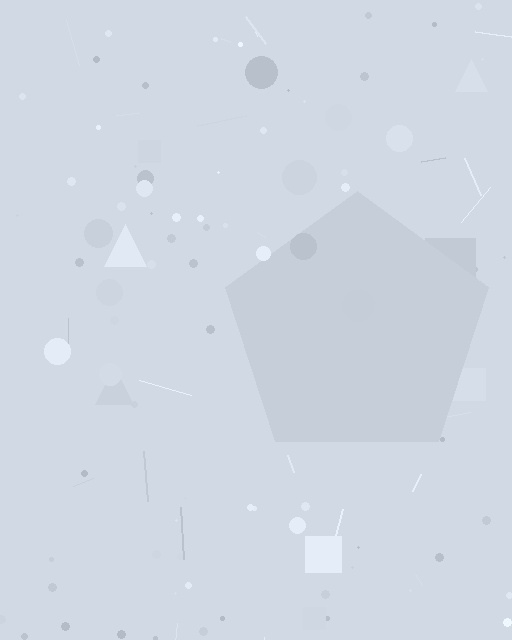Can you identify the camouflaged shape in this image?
The camouflaged shape is a pentagon.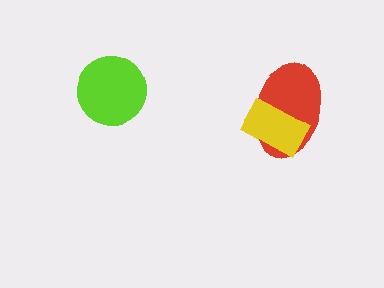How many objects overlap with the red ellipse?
1 object overlaps with the red ellipse.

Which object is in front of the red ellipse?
The yellow rectangle is in front of the red ellipse.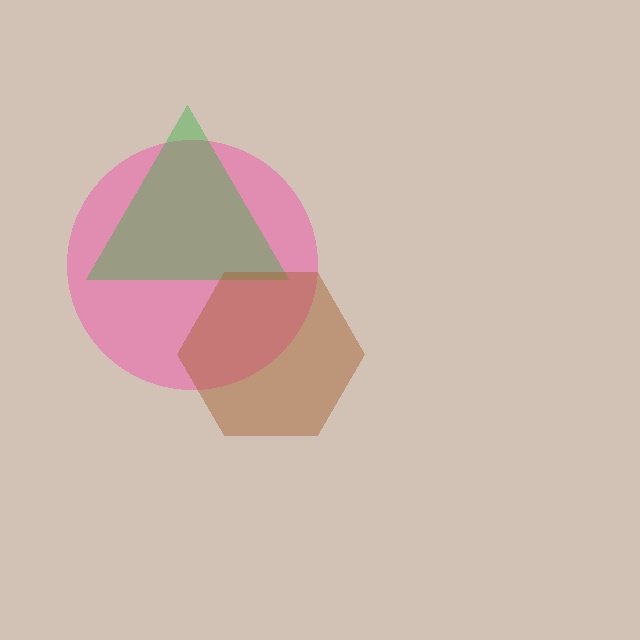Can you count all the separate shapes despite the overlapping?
Yes, there are 3 separate shapes.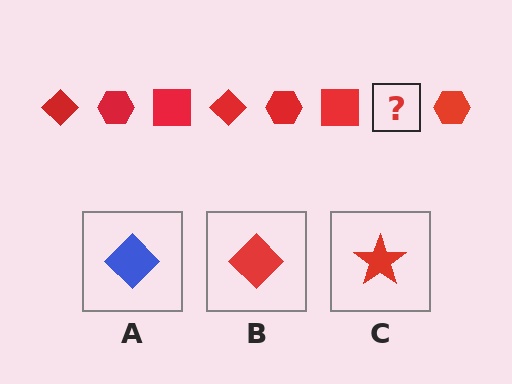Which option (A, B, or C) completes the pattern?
B.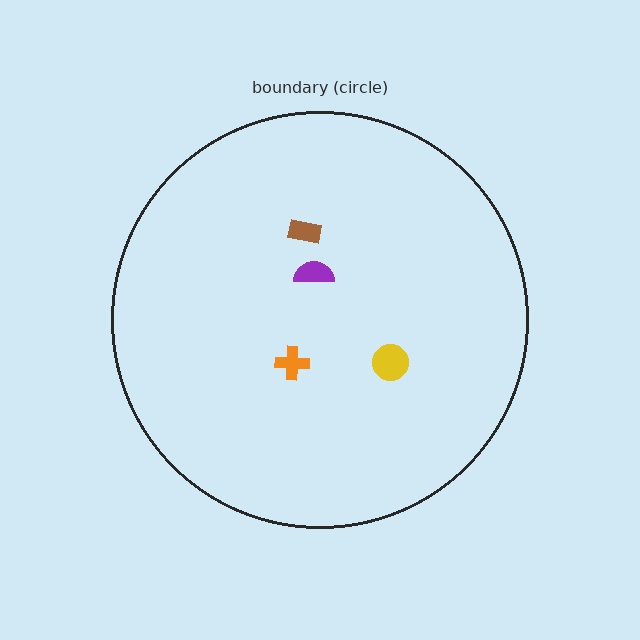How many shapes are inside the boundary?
4 inside, 0 outside.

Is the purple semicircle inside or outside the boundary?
Inside.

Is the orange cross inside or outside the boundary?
Inside.